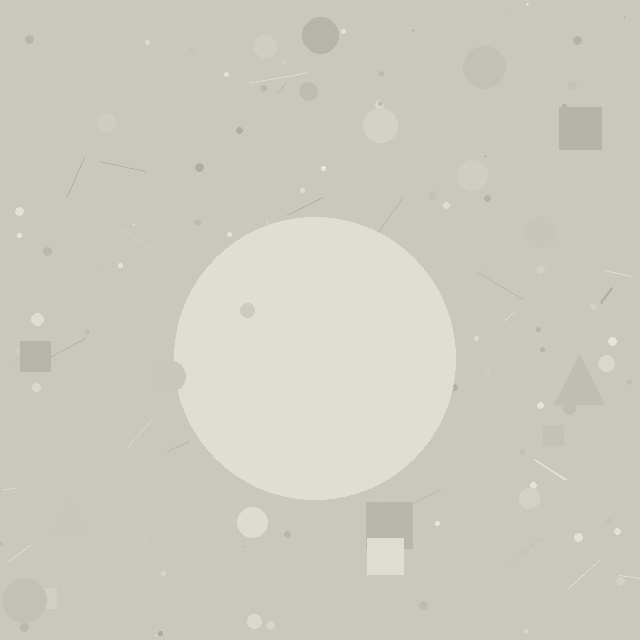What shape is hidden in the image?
A circle is hidden in the image.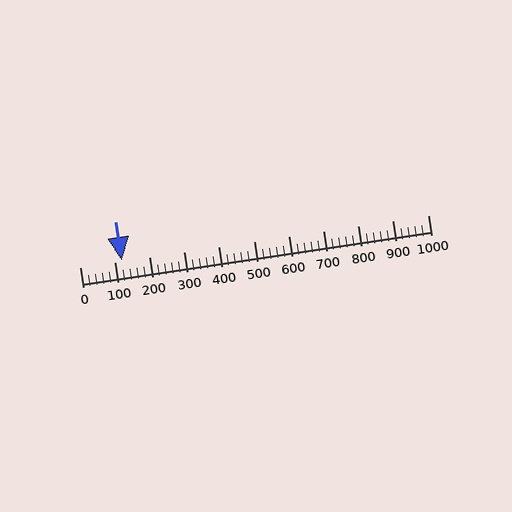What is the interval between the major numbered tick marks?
The major tick marks are spaced 100 units apart.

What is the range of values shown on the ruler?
The ruler shows values from 0 to 1000.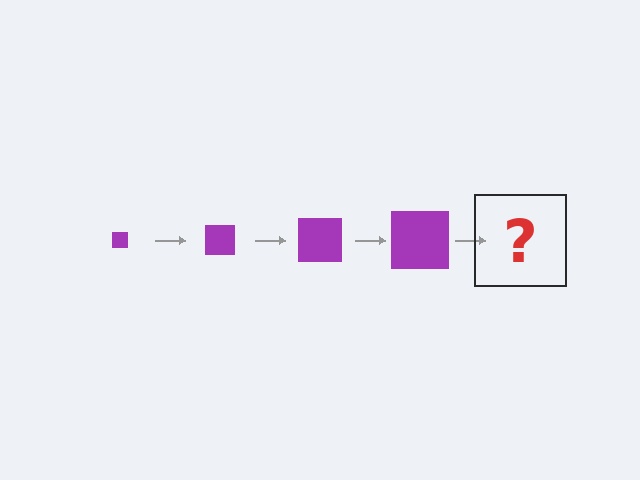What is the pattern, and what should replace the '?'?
The pattern is that the square gets progressively larger each step. The '?' should be a purple square, larger than the previous one.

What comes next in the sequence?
The next element should be a purple square, larger than the previous one.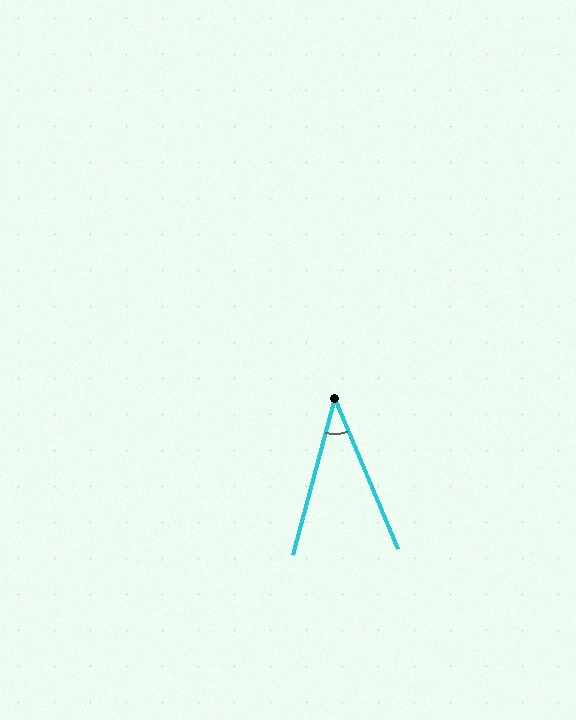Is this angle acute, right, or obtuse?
It is acute.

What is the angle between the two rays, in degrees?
Approximately 38 degrees.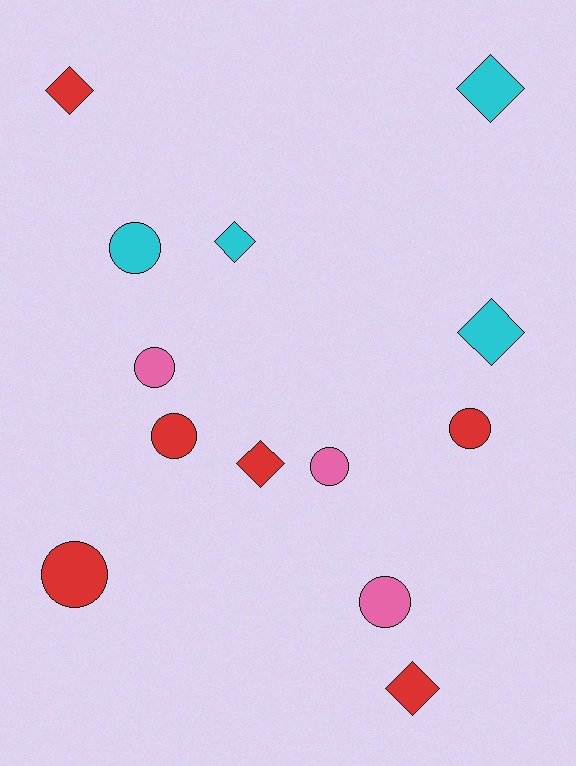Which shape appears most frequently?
Circle, with 7 objects.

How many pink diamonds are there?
There are no pink diamonds.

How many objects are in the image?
There are 13 objects.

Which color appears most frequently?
Red, with 6 objects.